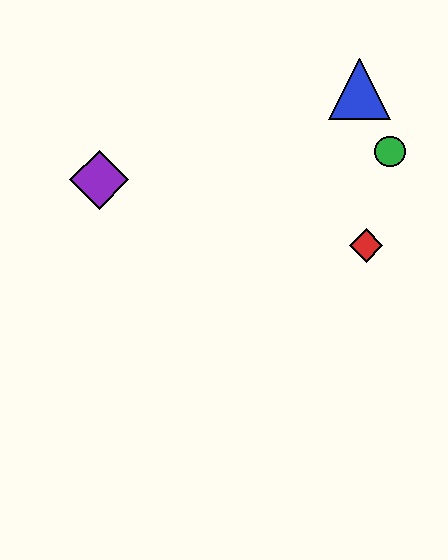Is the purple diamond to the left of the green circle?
Yes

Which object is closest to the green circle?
The blue triangle is closest to the green circle.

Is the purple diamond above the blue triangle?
No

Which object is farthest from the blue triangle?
The purple diamond is farthest from the blue triangle.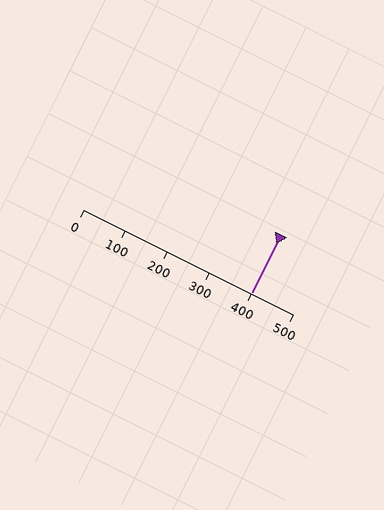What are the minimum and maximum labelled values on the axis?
The axis runs from 0 to 500.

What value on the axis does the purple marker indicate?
The marker indicates approximately 400.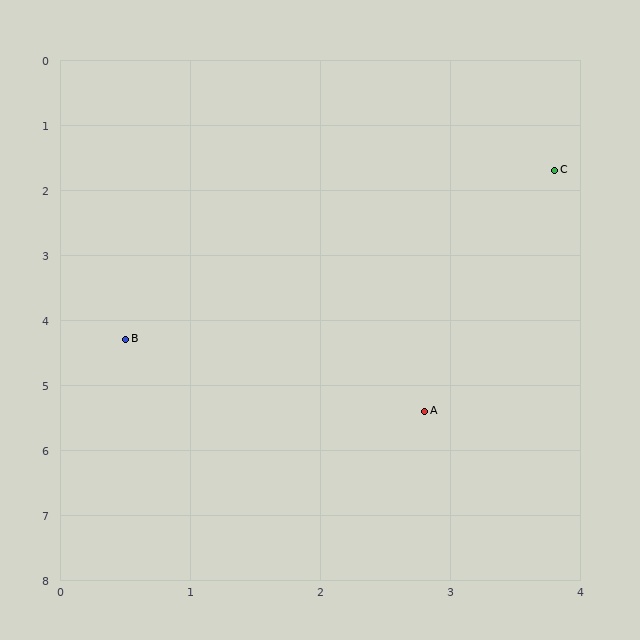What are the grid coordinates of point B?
Point B is at approximately (0.5, 4.3).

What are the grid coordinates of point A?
Point A is at approximately (2.8, 5.4).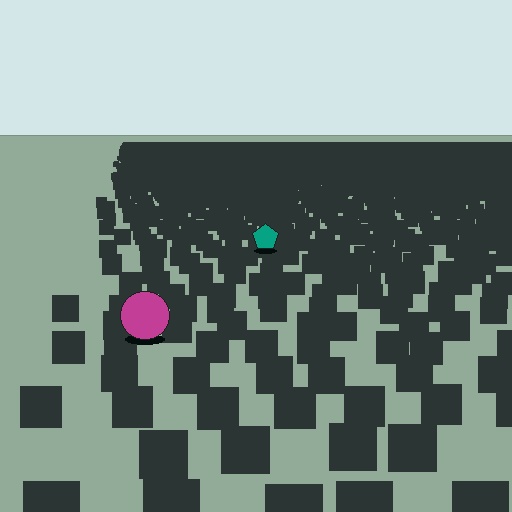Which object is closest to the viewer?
The magenta circle is closest. The texture marks near it are larger and more spread out.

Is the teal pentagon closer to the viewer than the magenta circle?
No. The magenta circle is closer — you can tell from the texture gradient: the ground texture is coarser near it.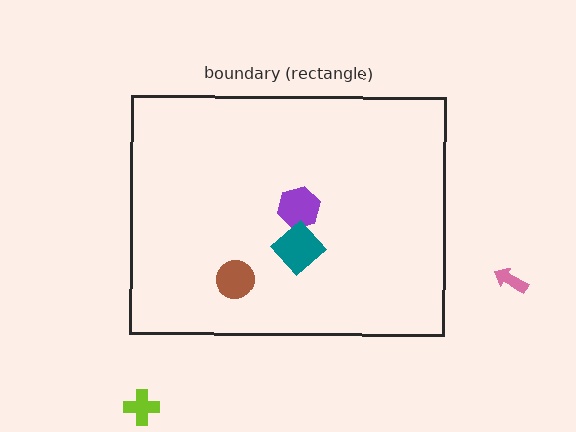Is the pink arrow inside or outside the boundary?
Outside.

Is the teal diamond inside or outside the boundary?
Inside.